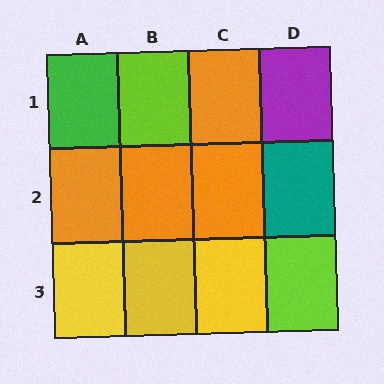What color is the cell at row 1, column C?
Orange.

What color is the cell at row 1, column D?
Purple.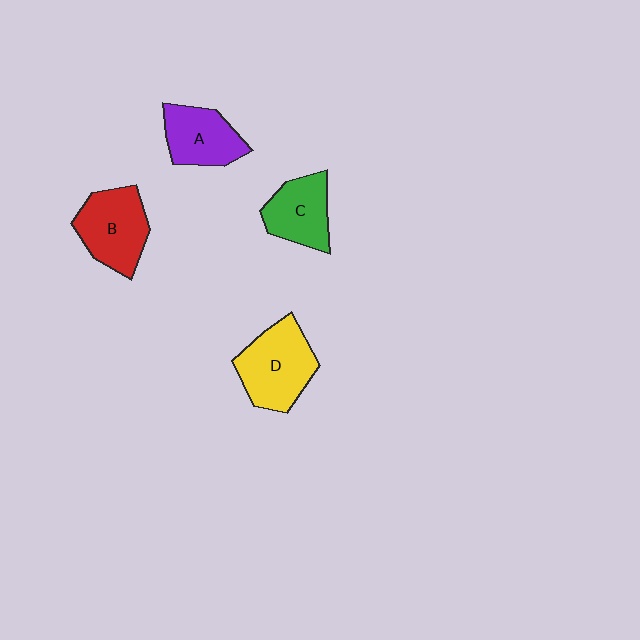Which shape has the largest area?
Shape D (yellow).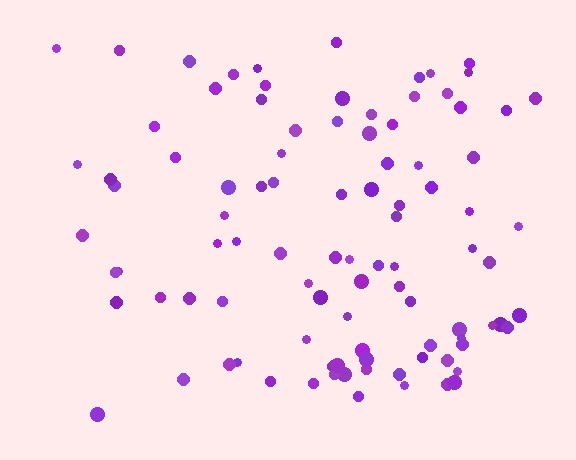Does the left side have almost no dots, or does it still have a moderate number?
Still a moderate number, just noticeably fewer than the right.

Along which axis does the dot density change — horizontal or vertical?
Horizontal.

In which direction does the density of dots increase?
From left to right, with the right side densest.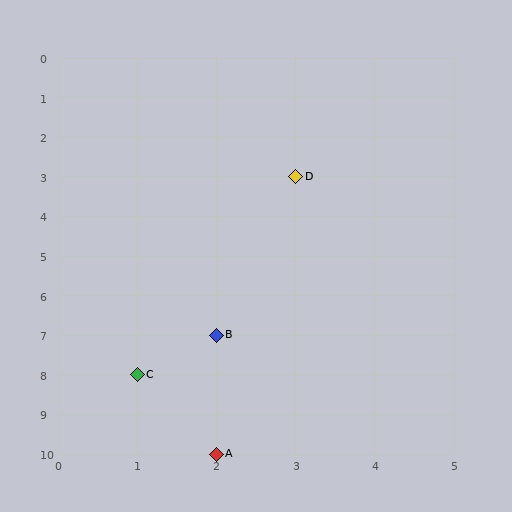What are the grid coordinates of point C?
Point C is at grid coordinates (1, 8).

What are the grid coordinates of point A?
Point A is at grid coordinates (2, 10).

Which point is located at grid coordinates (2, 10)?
Point A is at (2, 10).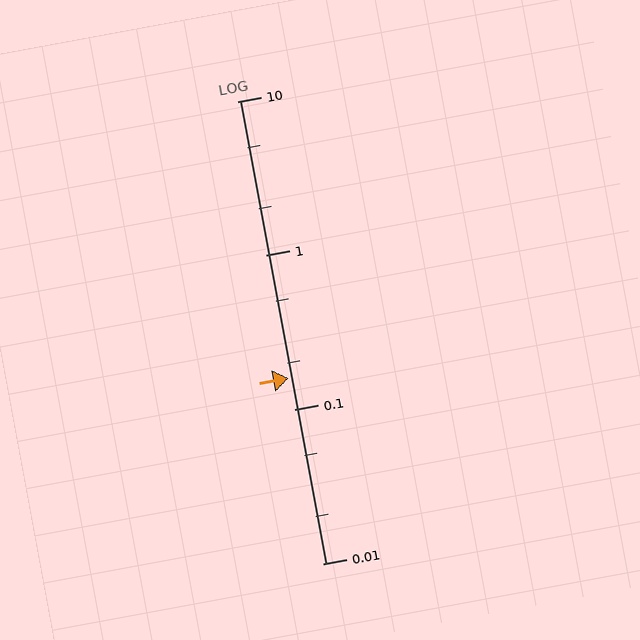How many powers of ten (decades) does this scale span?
The scale spans 3 decades, from 0.01 to 10.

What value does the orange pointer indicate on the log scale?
The pointer indicates approximately 0.16.